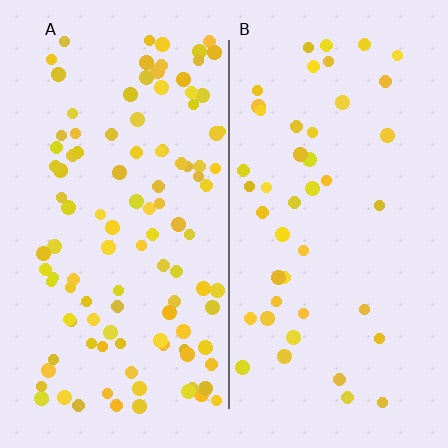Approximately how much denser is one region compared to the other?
Approximately 2.4× — region A over region B.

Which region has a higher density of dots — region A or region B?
A (the left).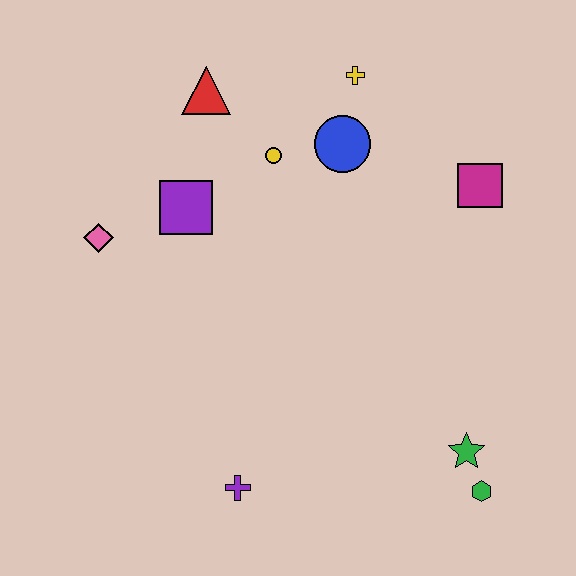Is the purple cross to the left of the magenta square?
Yes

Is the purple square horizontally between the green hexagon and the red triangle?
No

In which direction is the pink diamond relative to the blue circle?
The pink diamond is to the left of the blue circle.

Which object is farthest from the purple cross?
The yellow cross is farthest from the purple cross.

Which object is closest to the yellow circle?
The blue circle is closest to the yellow circle.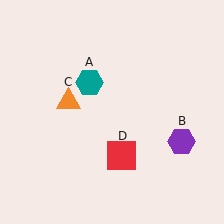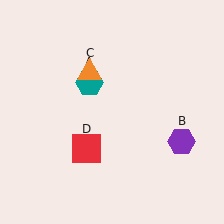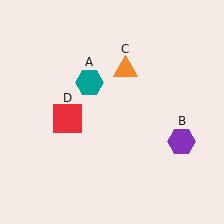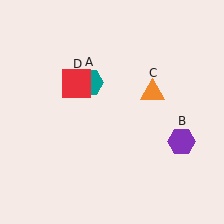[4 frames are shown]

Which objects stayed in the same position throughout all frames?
Teal hexagon (object A) and purple hexagon (object B) remained stationary.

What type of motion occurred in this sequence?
The orange triangle (object C), red square (object D) rotated clockwise around the center of the scene.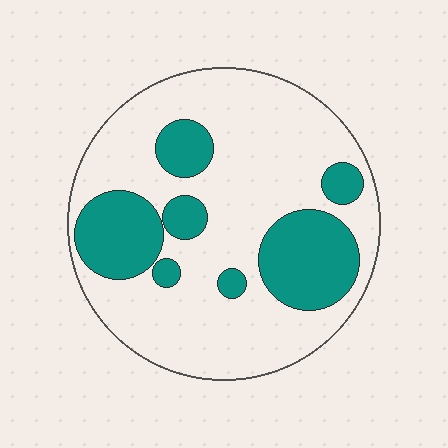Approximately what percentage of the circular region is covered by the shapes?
Approximately 30%.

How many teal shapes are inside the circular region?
7.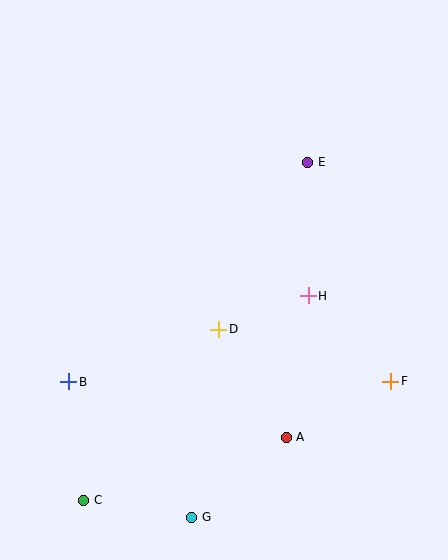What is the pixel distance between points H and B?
The distance between H and B is 255 pixels.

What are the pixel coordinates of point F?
Point F is at (391, 381).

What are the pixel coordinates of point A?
Point A is at (286, 437).